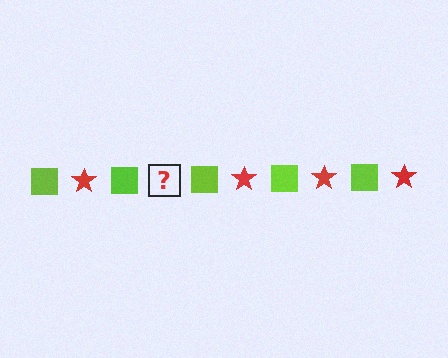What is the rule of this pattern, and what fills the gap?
The rule is that the pattern alternates between lime square and red star. The gap should be filled with a red star.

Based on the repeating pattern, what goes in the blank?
The blank should be a red star.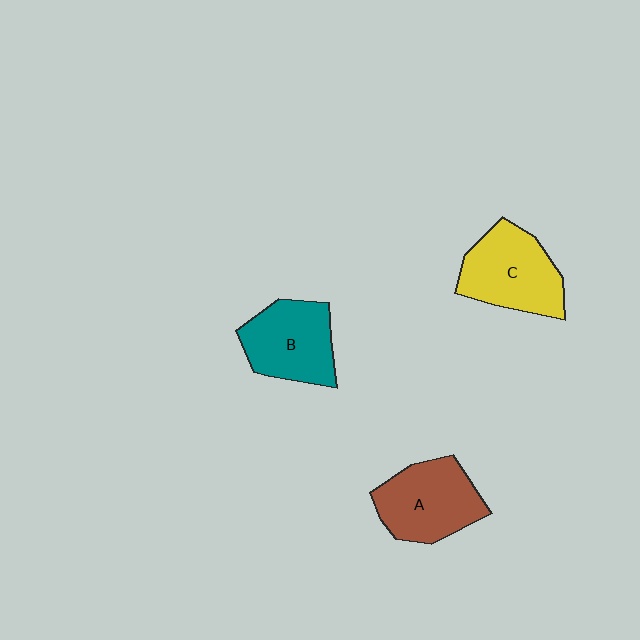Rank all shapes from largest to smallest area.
From largest to smallest: C (yellow), A (brown), B (teal).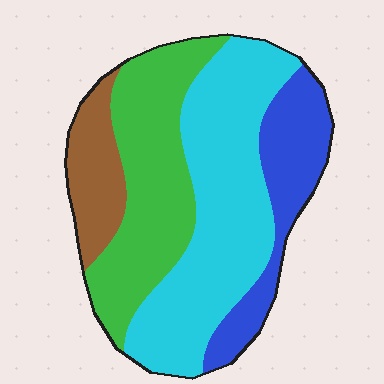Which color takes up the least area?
Brown, at roughly 10%.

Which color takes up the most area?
Cyan, at roughly 40%.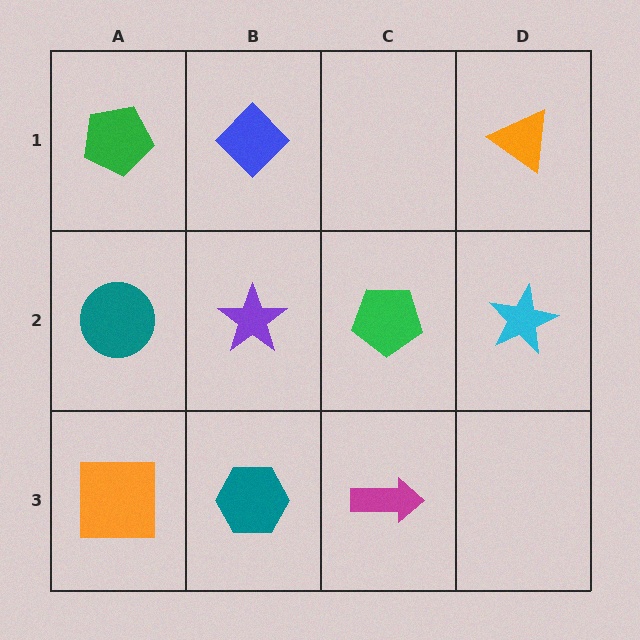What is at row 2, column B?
A purple star.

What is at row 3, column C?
A magenta arrow.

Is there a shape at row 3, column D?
No, that cell is empty.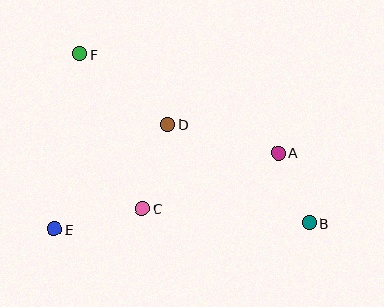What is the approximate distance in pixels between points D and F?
The distance between D and F is approximately 113 pixels.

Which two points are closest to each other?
Points A and B are closest to each other.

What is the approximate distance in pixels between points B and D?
The distance between B and D is approximately 172 pixels.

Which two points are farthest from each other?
Points B and F are farthest from each other.